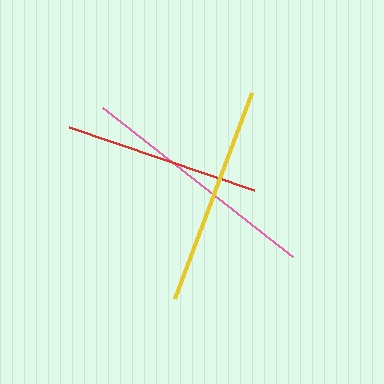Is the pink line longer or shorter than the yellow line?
The pink line is longer than the yellow line.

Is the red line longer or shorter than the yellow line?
The yellow line is longer than the red line.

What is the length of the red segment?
The red segment is approximately 195 pixels long.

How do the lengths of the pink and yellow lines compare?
The pink and yellow lines are approximately the same length.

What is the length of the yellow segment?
The yellow segment is approximately 220 pixels long.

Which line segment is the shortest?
The red line is the shortest at approximately 195 pixels.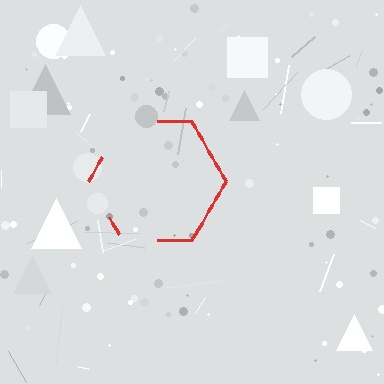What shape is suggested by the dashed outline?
The dashed outline suggests a hexagon.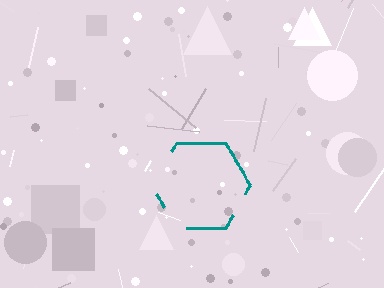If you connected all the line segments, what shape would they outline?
They would outline a hexagon.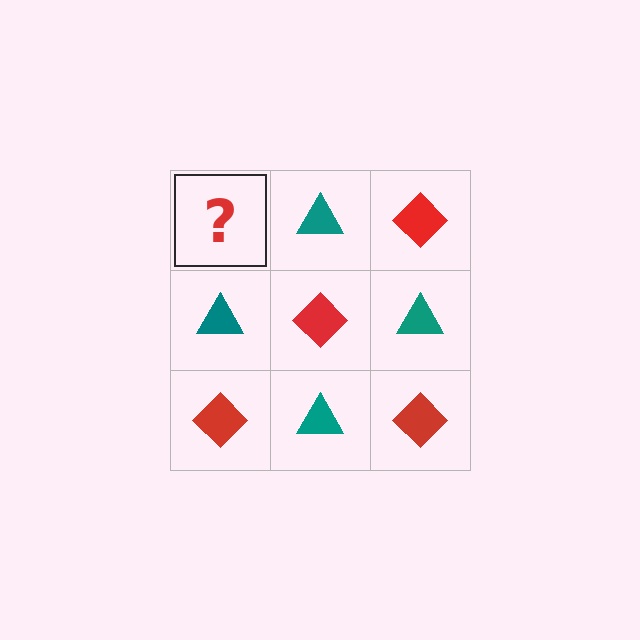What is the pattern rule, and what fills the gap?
The rule is that it alternates red diamond and teal triangle in a checkerboard pattern. The gap should be filled with a red diamond.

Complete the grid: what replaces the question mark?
The question mark should be replaced with a red diamond.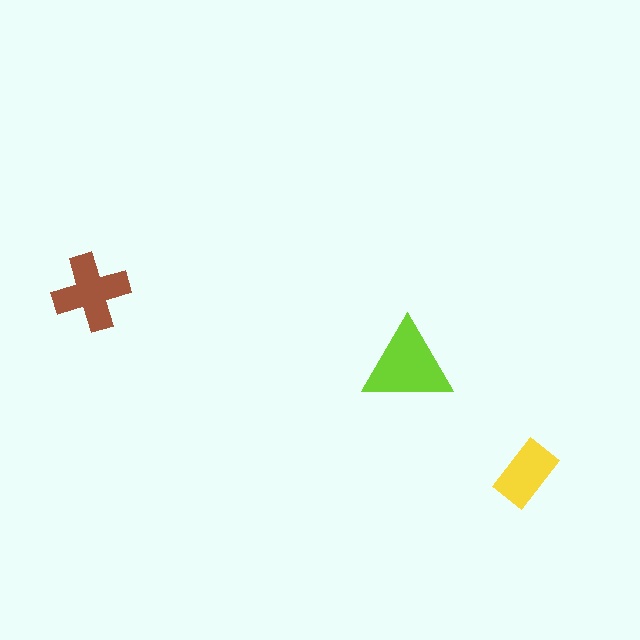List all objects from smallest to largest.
The yellow rectangle, the brown cross, the lime triangle.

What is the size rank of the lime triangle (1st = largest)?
1st.